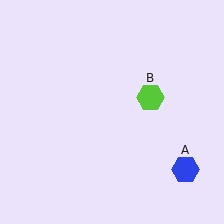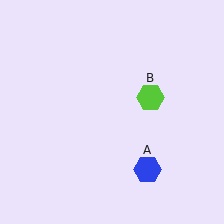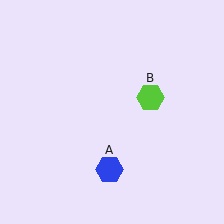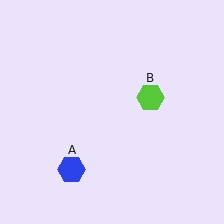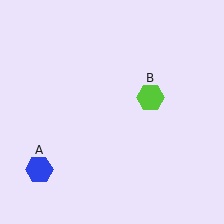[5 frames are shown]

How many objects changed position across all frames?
1 object changed position: blue hexagon (object A).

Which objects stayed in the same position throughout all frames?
Lime hexagon (object B) remained stationary.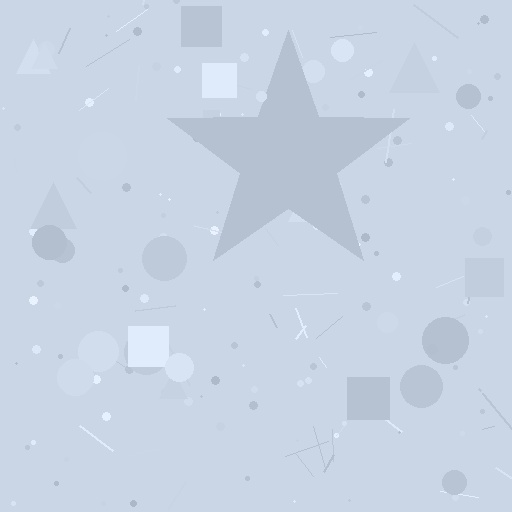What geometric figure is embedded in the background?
A star is embedded in the background.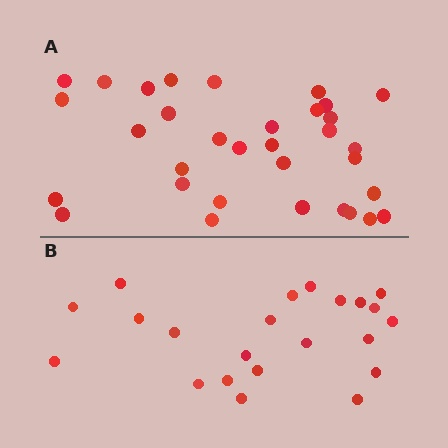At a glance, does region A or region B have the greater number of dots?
Region A (the top region) has more dots.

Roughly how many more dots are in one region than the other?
Region A has roughly 12 or so more dots than region B.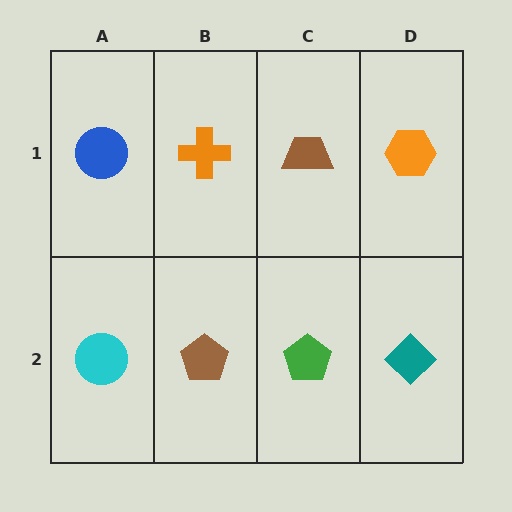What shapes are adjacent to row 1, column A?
A cyan circle (row 2, column A), an orange cross (row 1, column B).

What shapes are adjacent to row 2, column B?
An orange cross (row 1, column B), a cyan circle (row 2, column A), a green pentagon (row 2, column C).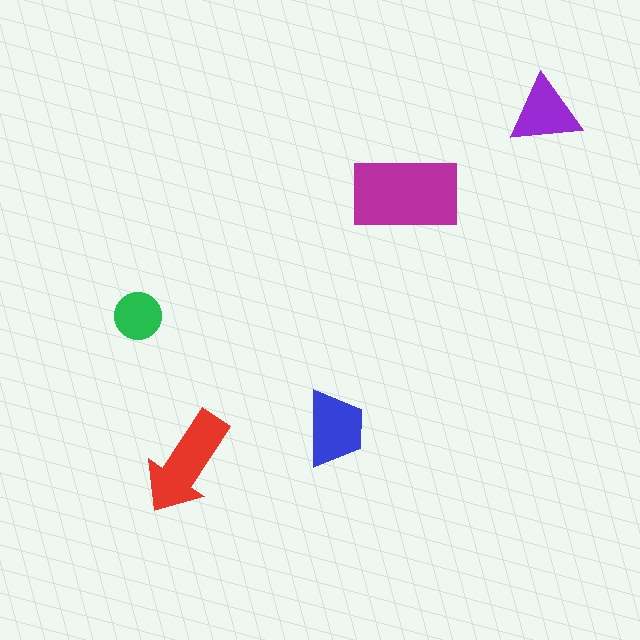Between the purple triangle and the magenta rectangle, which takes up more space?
The magenta rectangle.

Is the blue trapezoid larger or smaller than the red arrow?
Smaller.